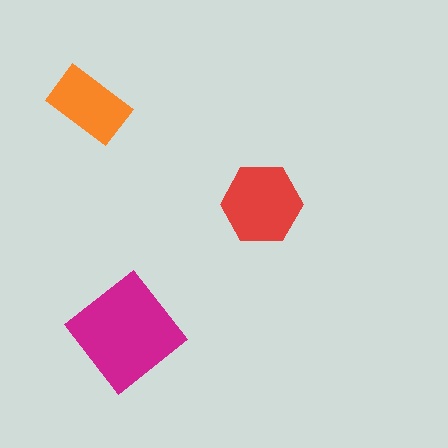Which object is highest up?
The orange rectangle is topmost.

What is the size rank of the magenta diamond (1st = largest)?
1st.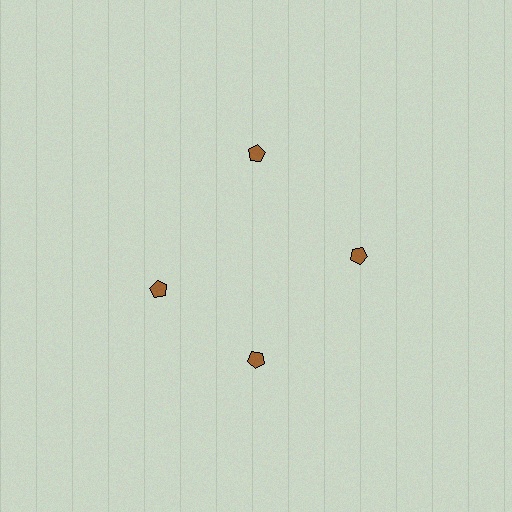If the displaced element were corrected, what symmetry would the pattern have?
It would have 4-fold rotational symmetry — the pattern would map onto itself every 90 degrees.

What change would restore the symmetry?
The symmetry would be restored by rotating it back into even spacing with its neighbors so that all 4 pentagons sit at equal angles and equal distance from the center.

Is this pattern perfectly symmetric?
No. The 4 brown pentagons are arranged in a ring, but one element near the 9 o'clock position is rotated out of alignment along the ring, breaking the 4-fold rotational symmetry.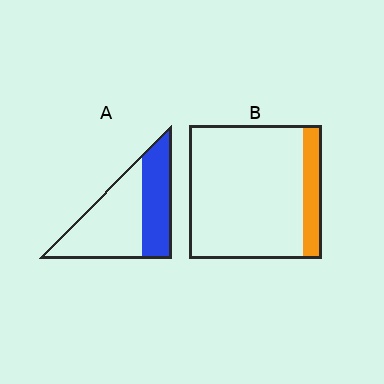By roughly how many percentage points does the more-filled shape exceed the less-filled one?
By roughly 25 percentage points (A over B).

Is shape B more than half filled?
No.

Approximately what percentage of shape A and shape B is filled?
A is approximately 40% and B is approximately 15%.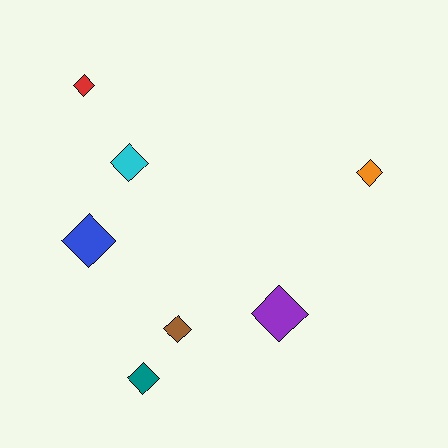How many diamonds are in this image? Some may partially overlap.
There are 7 diamonds.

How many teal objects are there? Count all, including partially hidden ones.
There is 1 teal object.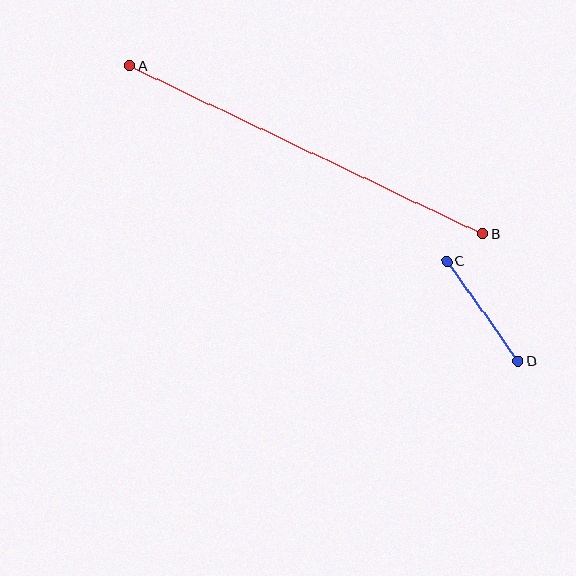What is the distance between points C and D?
The distance is approximately 123 pixels.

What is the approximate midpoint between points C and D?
The midpoint is at approximately (483, 311) pixels.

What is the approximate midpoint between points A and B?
The midpoint is at approximately (306, 150) pixels.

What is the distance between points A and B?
The distance is approximately 392 pixels.